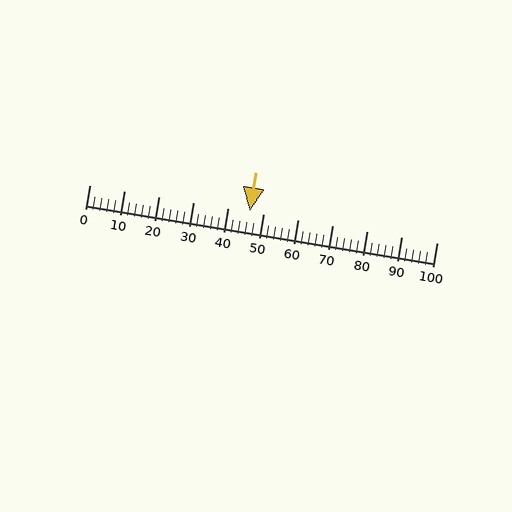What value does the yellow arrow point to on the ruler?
The yellow arrow points to approximately 46.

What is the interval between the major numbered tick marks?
The major tick marks are spaced 10 units apart.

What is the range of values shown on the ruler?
The ruler shows values from 0 to 100.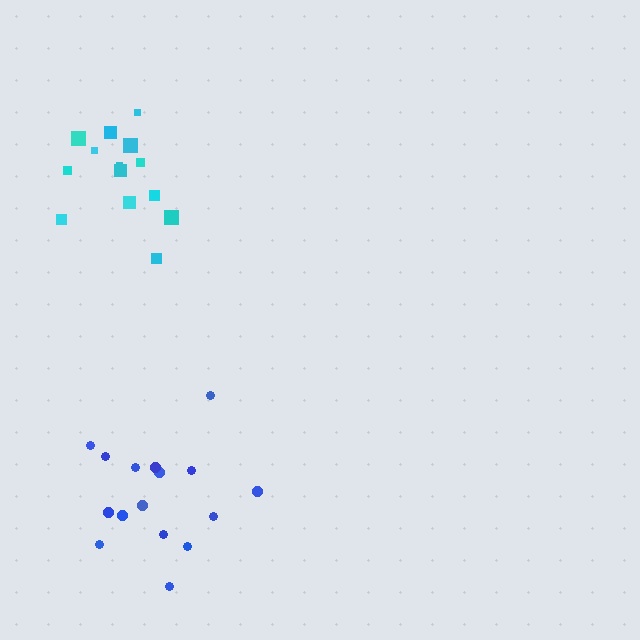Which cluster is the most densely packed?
Cyan.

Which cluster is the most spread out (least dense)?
Blue.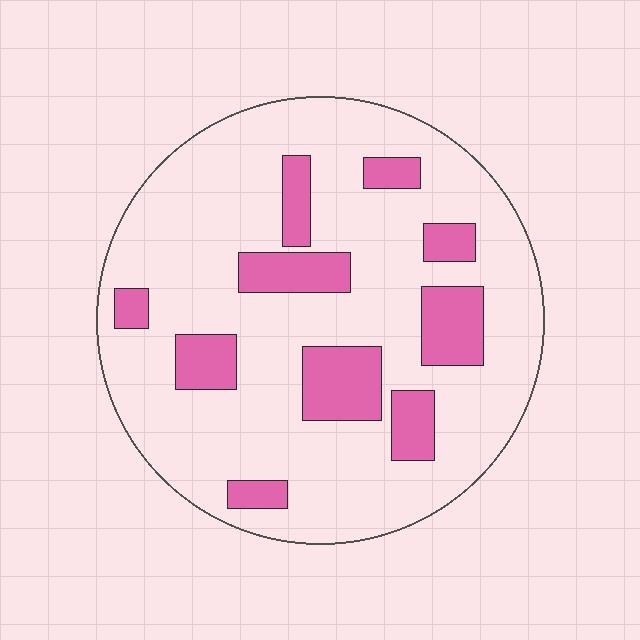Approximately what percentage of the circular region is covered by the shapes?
Approximately 20%.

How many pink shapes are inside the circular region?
10.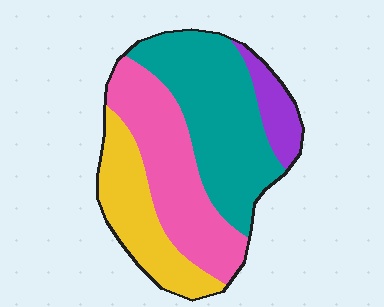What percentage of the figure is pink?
Pink takes up about one third (1/3) of the figure.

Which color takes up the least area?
Purple, at roughly 10%.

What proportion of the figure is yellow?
Yellow covers 22% of the figure.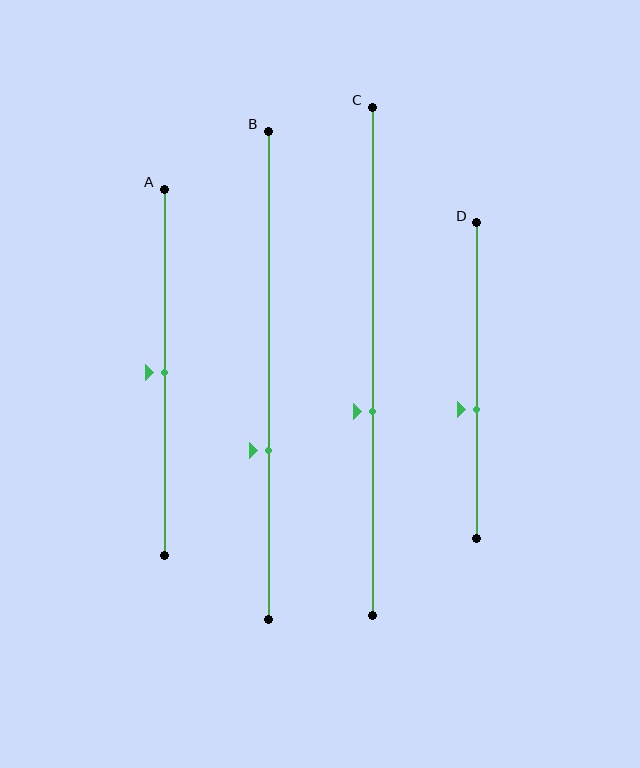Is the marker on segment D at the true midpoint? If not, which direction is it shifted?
No, the marker on segment D is shifted downward by about 9% of the segment length.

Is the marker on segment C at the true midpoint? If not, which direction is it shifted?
No, the marker on segment C is shifted downward by about 10% of the segment length.